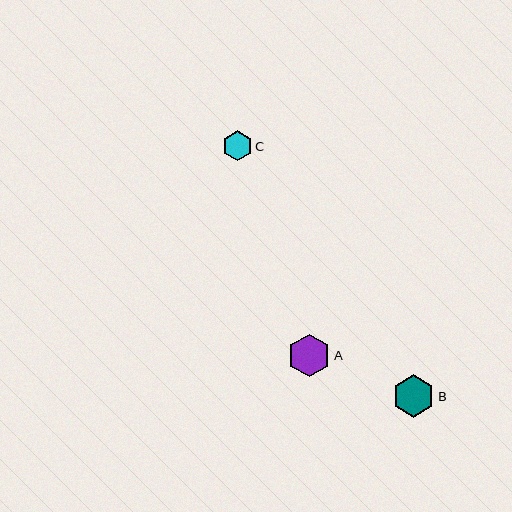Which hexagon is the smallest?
Hexagon C is the smallest with a size of approximately 30 pixels.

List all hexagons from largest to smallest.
From largest to smallest: A, B, C.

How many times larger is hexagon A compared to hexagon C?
Hexagon A is approximately 1.4 times the size of hexagon C.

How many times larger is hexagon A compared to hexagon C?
Hexagon A is approximately 1.4 times the size of hexagon C.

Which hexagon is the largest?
Hexagon A is the largest with a size of approximately 43 pixels.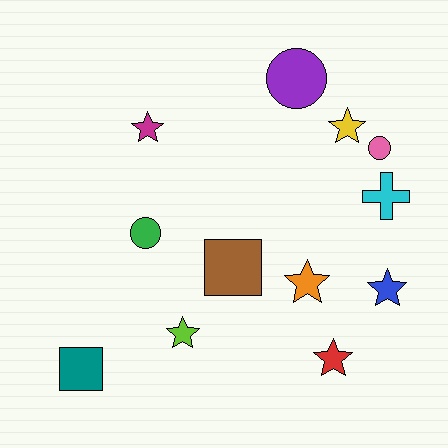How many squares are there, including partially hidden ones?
There are 2 squares.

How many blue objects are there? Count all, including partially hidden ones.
There is 1 blue object.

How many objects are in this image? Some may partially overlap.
There are 12 objects.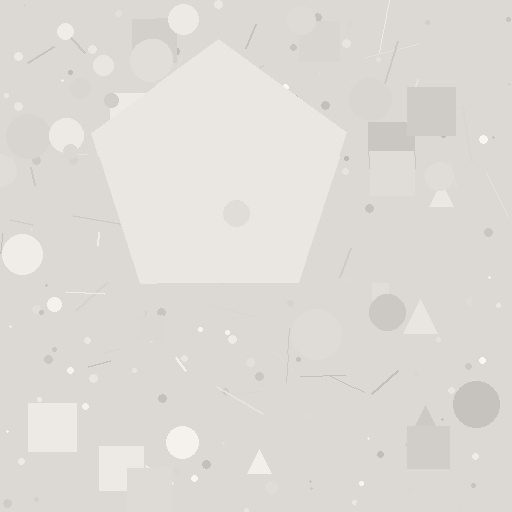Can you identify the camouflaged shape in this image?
The camouflaged shape is a pentagon.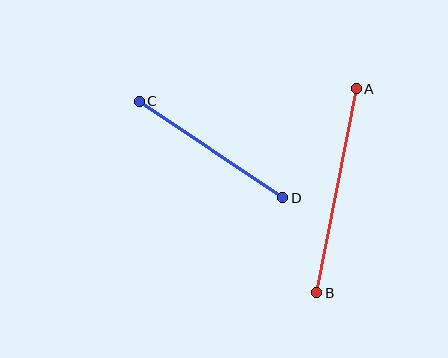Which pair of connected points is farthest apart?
Points A and B are farthest apart.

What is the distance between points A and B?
The distance is approximately 208 pixels.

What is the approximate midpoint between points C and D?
The midpoint is at approximately (211, 149) pixels.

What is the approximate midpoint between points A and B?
The midpoint is at approximately (337, 191) pixels.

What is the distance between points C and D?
The distance is approximately 173 pixels.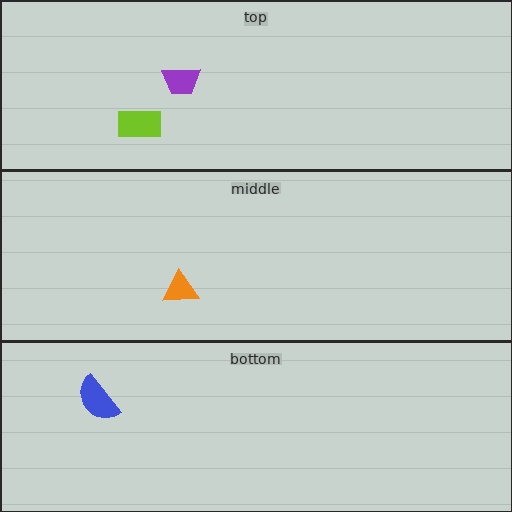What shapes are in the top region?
The lime rectangle, the purple trapezoid.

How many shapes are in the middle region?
1.